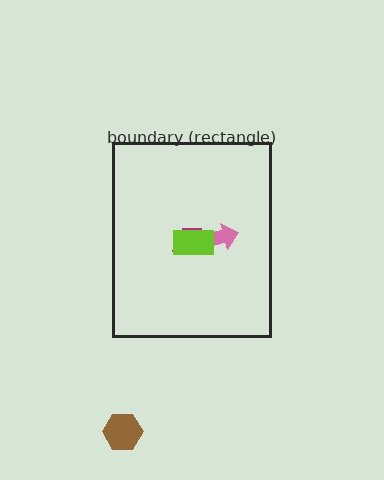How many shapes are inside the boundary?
3 inside, 1 outside.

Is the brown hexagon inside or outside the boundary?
Outside.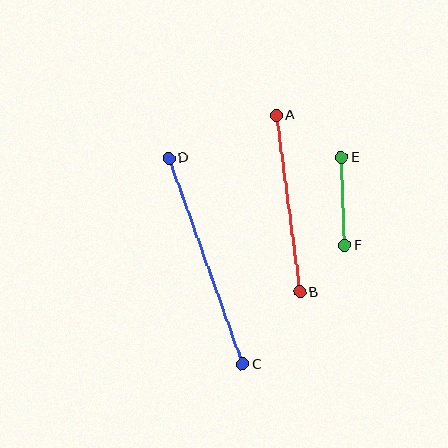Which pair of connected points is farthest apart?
Points C and D are farthest apart.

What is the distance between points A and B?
The distance is approximately 178 pixels.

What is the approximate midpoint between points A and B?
The midpoint is at approximately (288, 204) pixels.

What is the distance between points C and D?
The distance is approximately 219 pixels.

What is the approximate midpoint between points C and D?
The midpoint is at approximately (206, 261) pixels.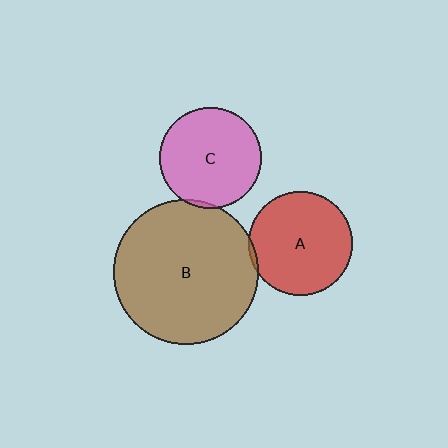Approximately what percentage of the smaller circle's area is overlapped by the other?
Approximately 5%.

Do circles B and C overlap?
Yes.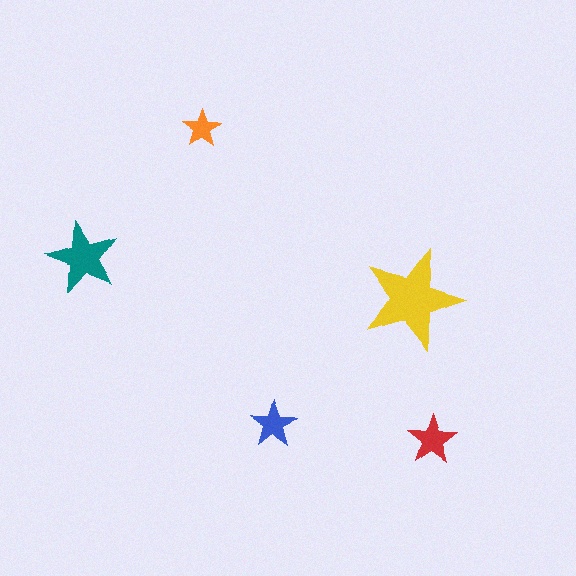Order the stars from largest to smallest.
the yellow one, the teal one, the red one, the blue one, the orange one.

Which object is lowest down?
The red star is bottommost.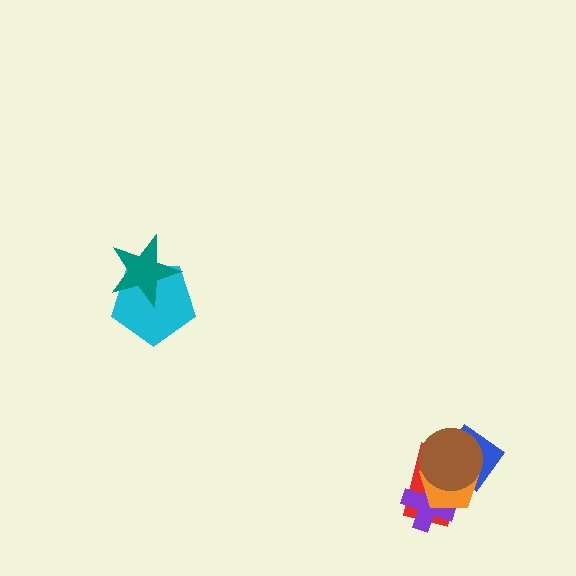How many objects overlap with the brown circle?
4 objects overlap with the brown circle.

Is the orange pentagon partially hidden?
Yes, it is partially covered by another shape.